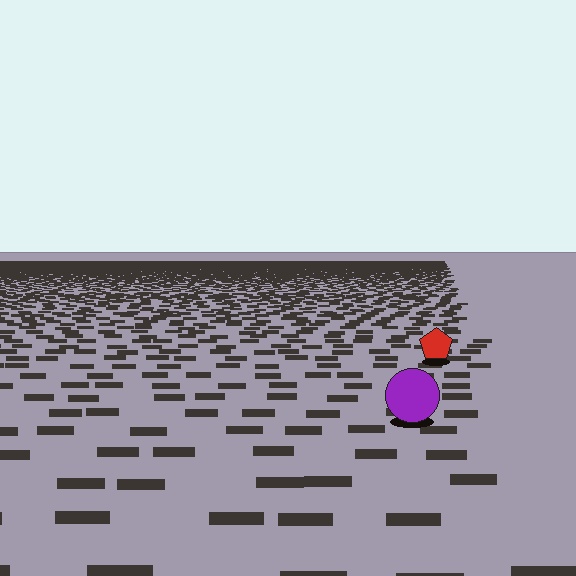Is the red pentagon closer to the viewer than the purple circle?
No. The purple circle is closer — you can tell from the texture gradient: the ground texture is coarser near it.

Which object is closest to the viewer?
The purple circle is closest. The texture marks near it are larger and more spread out.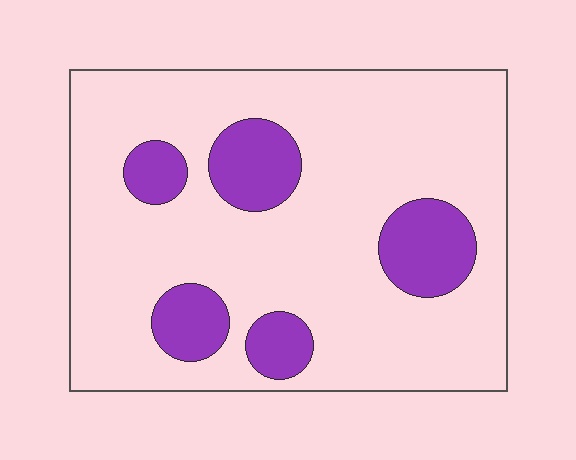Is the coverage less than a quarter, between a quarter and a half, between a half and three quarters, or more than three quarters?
Less than a quarter.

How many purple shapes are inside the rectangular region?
5.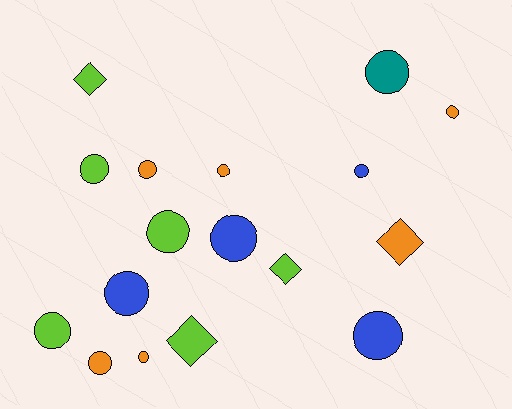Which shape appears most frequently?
Circle, with 13 objects.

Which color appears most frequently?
Orange, with 6 objects.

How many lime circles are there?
There are 3 lime circles.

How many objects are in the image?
There are 17 objects.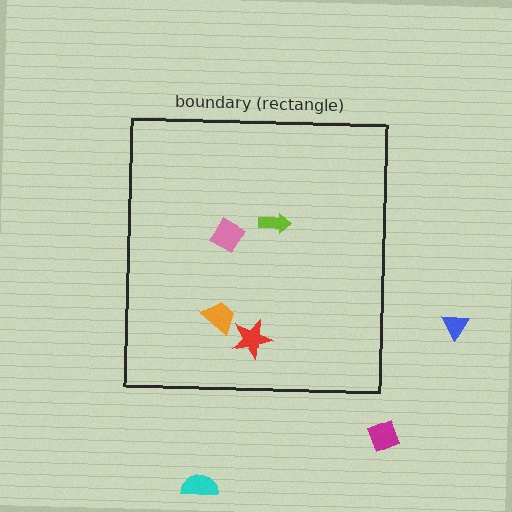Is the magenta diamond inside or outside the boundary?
Outside.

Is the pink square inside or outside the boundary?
Inside.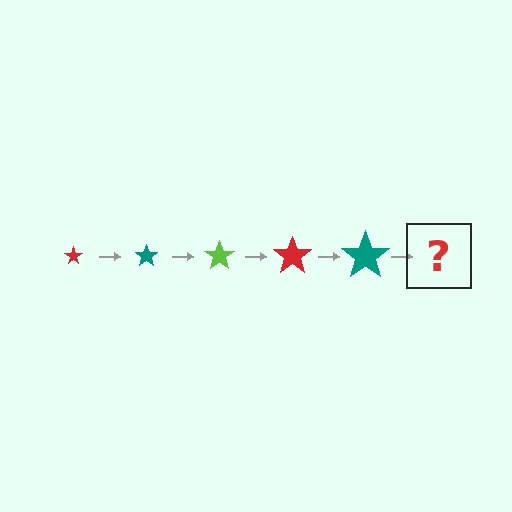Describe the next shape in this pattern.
It should be a lime star, larger than the previous one.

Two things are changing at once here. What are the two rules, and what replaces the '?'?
The two rules are that the star grows larger each step and the color cycles through red, teal, and lime. The '?' should be a lime star, larger than the previous one.